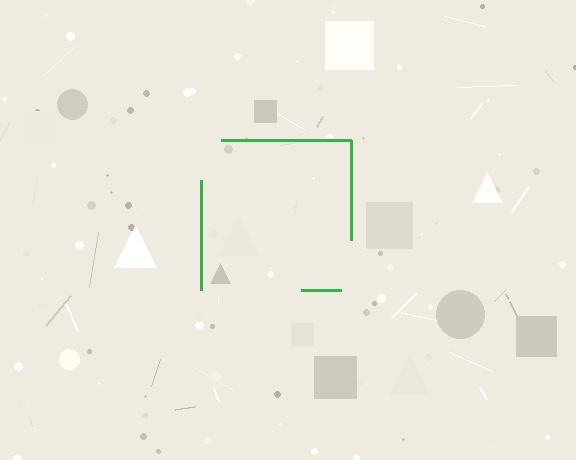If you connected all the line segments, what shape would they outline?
They would outline a square.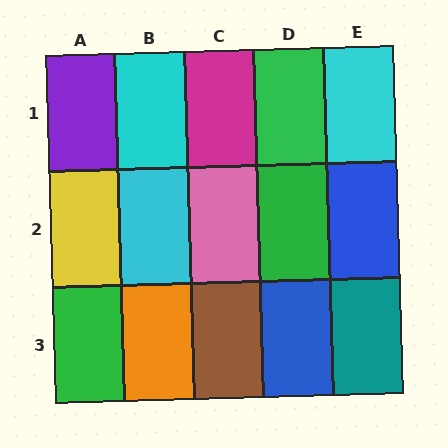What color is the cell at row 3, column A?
Green.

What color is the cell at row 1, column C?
Magenta.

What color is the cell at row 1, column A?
Purple.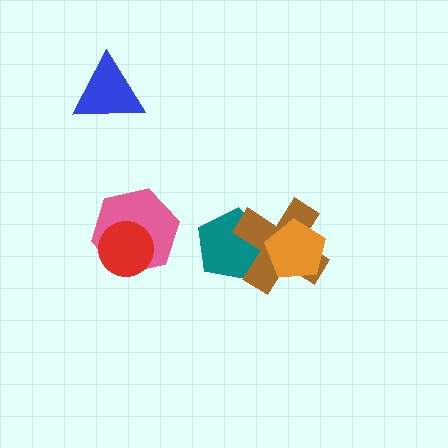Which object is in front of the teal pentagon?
The brown cross is in front of the teal pentagon.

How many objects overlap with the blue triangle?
0 objects overlap with the blue triangle.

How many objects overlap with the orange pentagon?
1 object overlaps with the orange pentagon.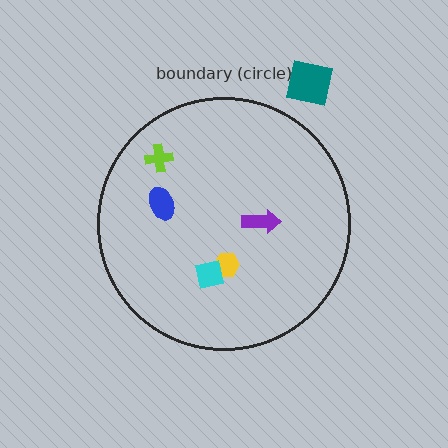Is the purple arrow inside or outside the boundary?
Inside.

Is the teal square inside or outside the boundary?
Outside.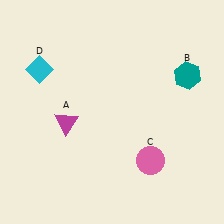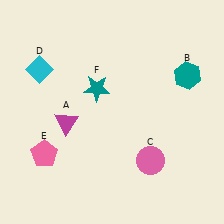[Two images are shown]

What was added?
A pink pentagon (E), a teal star (F) were added in Image 2.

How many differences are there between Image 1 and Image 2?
There are 2 differences between the two images.